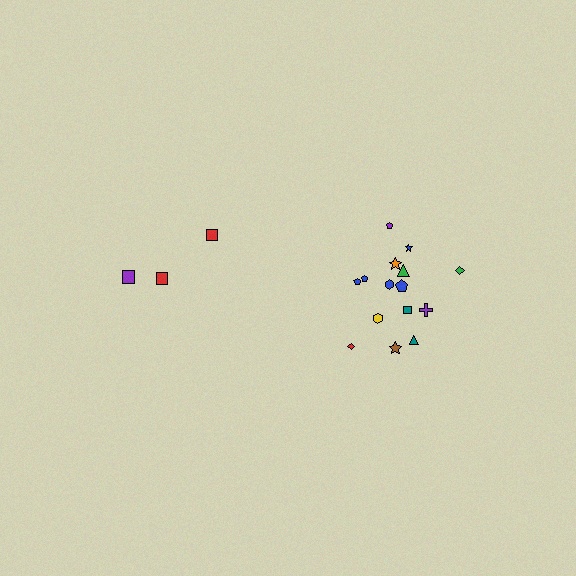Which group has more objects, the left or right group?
The right group.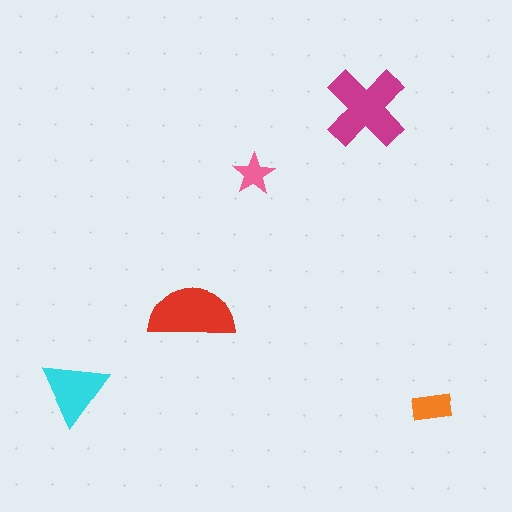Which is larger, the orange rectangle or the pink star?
The orange rectangle.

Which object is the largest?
The magenta cross.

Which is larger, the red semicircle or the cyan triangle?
The red semicircle.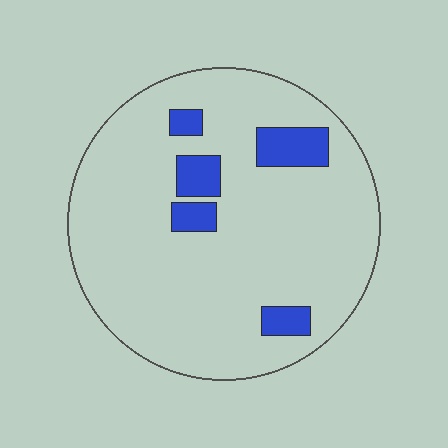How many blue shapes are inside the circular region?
5.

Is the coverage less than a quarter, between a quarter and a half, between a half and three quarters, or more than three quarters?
Less than a quarter.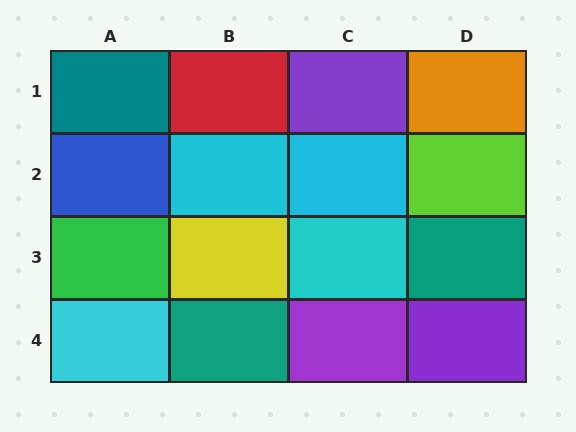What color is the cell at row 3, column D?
Teal.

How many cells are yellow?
1 cell is yellow.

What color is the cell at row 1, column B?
Red.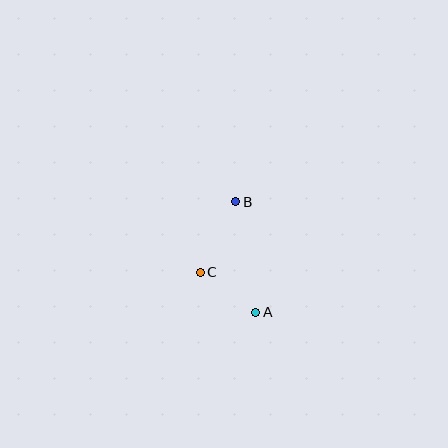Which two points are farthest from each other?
Points A and B are farthest from each other.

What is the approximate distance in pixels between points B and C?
The distance between B and C is approximately 79 pixels.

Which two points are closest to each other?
Points A and C are closest to each other.